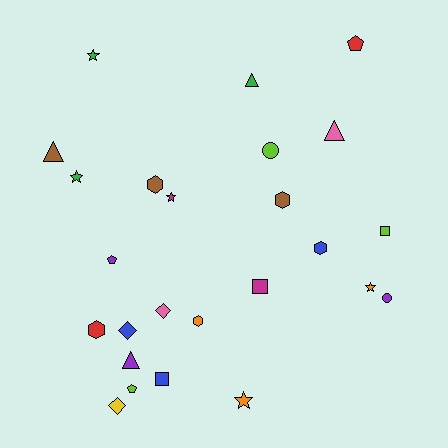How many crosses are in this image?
There are no crosses.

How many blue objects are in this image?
There are 3 blue objects.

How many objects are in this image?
There are 25 objects.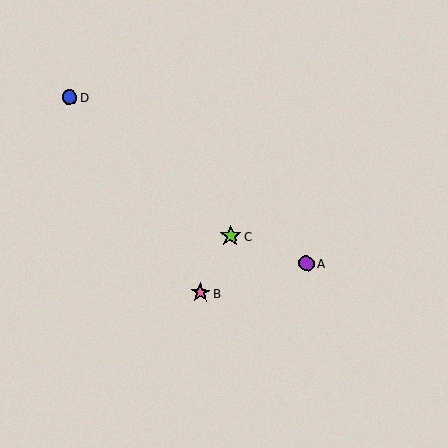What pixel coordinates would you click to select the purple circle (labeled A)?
Click at (307, 264) to select the purple circle A.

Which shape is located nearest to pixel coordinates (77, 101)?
The blue circle (labeled D) at (69, 98) is nearest to that location.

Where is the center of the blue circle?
The center of the blue circle is at (69, 98).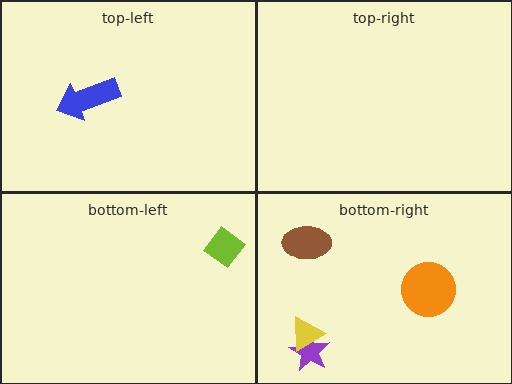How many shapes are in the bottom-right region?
4.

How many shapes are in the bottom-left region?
1.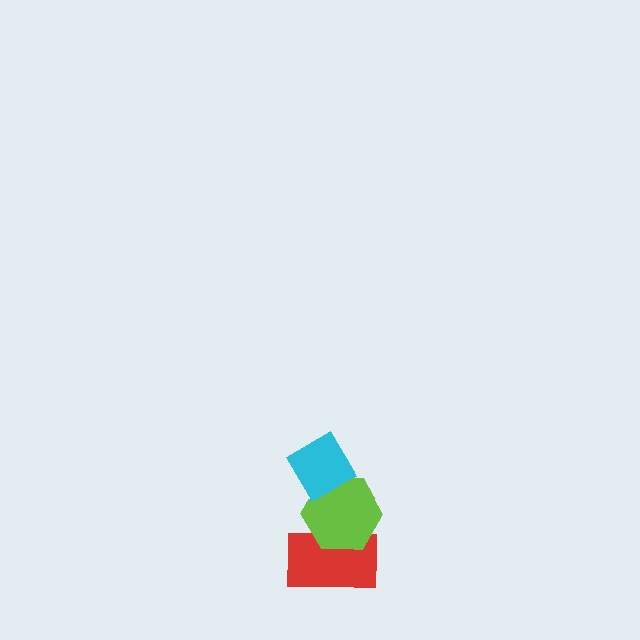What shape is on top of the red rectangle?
The lime hexagon is on top of the red rectangle.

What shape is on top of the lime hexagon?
The cyan diamond is on top of the lime hexagon.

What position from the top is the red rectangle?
The red rectangle is 3rd from the top.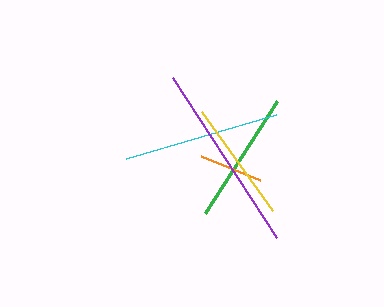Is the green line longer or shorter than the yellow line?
The green line is longer than the yellow line.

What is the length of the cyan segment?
The cyan segment is approximately 157 pixels long.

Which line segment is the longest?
The purple line is the longest at approximately 191 pixels.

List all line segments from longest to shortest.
From longest to shortest: purple, cyan, green, yellow, orange.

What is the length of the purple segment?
The purple segment is approximately 191 pixels long.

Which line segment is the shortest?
The orange line is the shortest at approximately 63 pixels.